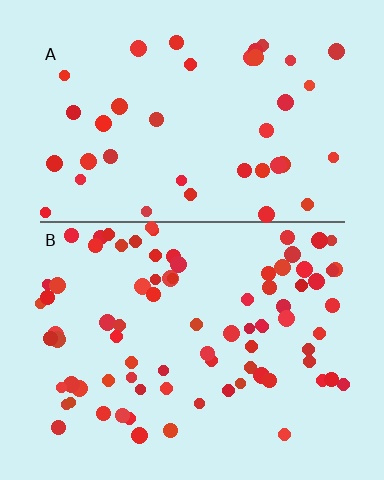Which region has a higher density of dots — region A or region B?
B (the bottom).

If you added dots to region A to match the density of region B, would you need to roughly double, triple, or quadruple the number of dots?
Approximately double.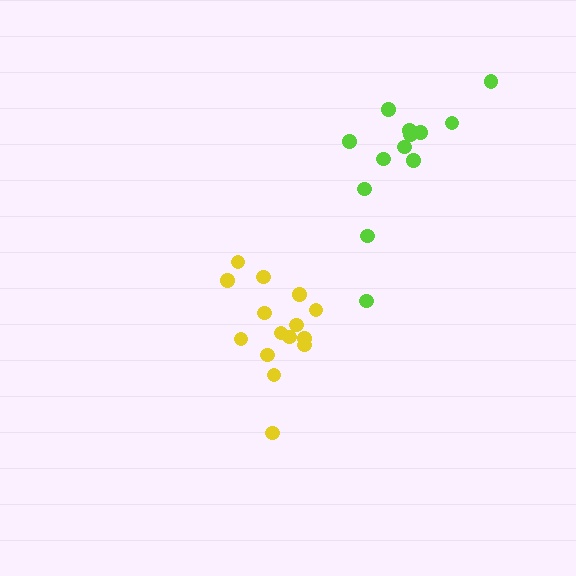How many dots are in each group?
Group 1: 15 dots, Group 2: 14 dots (29 total).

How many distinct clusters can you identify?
There are 2 distinct clusters.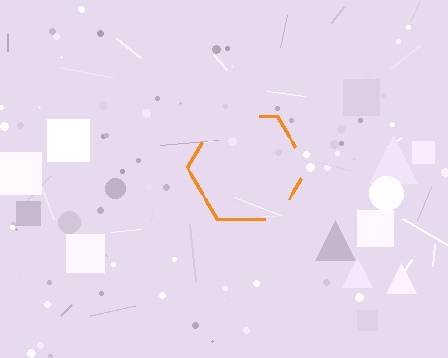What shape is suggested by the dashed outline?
The dashed outline suggests a hexagon.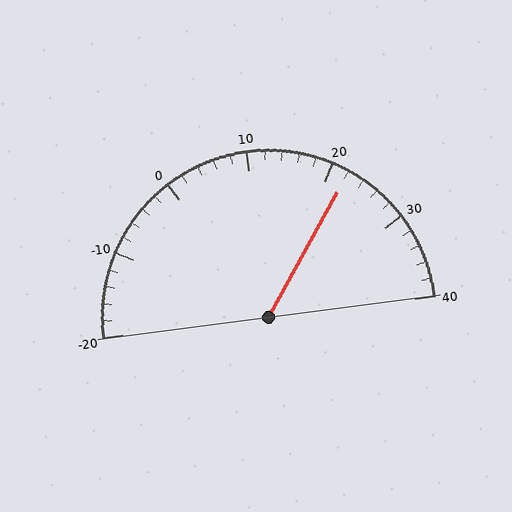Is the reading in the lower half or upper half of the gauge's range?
The reading is in the upper half of the range (-20 to 40).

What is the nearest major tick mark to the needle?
The nearest major tick mark is 20.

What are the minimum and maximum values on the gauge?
The gauge ranges from -20 to 40.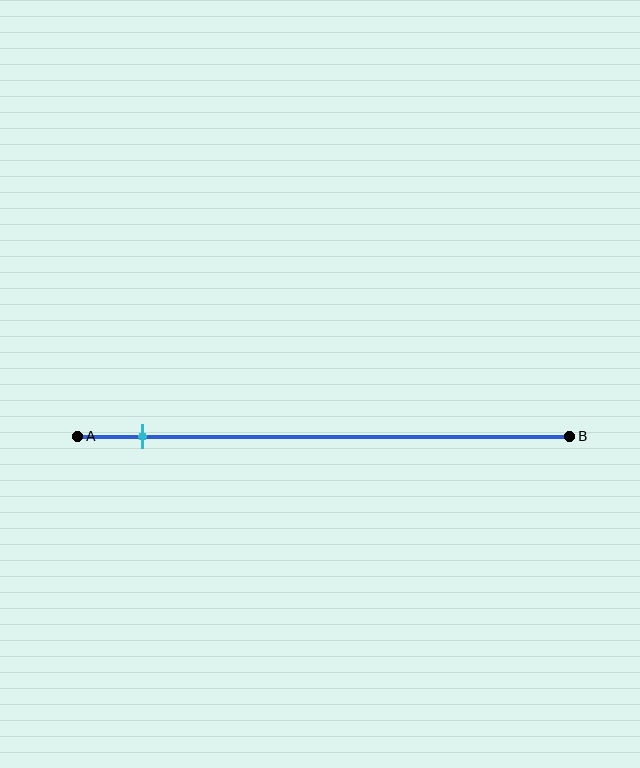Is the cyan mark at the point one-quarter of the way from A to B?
No, the mark is at about 15% from A, not at the 25% one-quarter point.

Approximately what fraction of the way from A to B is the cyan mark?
The cyan mark is approximately 15% of the way from A to B.